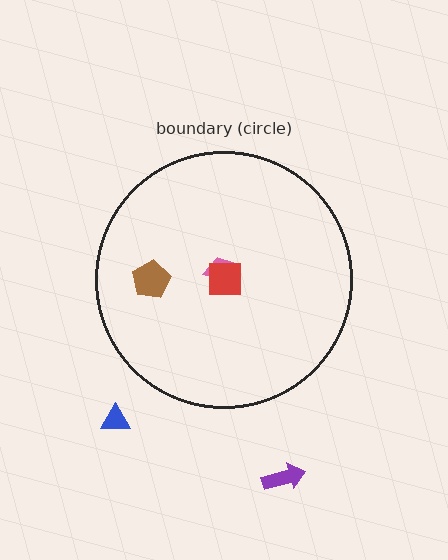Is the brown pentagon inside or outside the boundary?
Inside.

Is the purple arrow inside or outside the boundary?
Outside.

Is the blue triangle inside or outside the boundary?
Outside.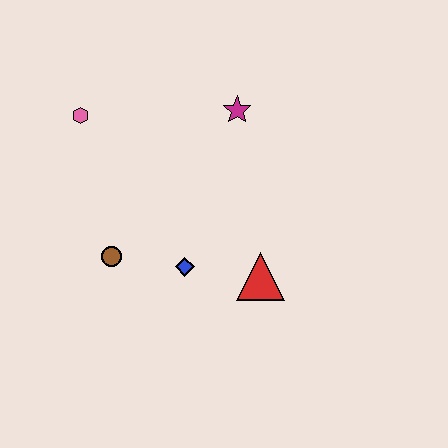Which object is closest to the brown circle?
The blue diamond is closest to the brown circle.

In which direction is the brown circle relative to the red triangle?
The brown circle is to the left of the red triangle.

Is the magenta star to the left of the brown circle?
No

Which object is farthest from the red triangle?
The pink hexagon is farthest from the red triangle.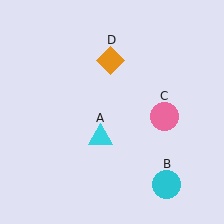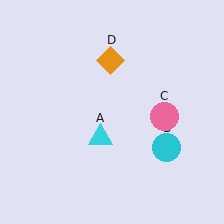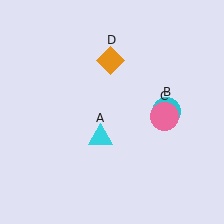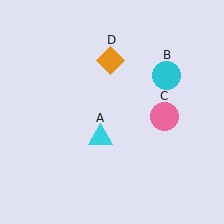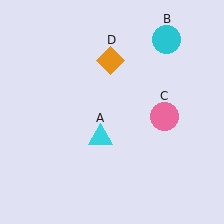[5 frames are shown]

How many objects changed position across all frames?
1 object changed position: cyan circle (object B).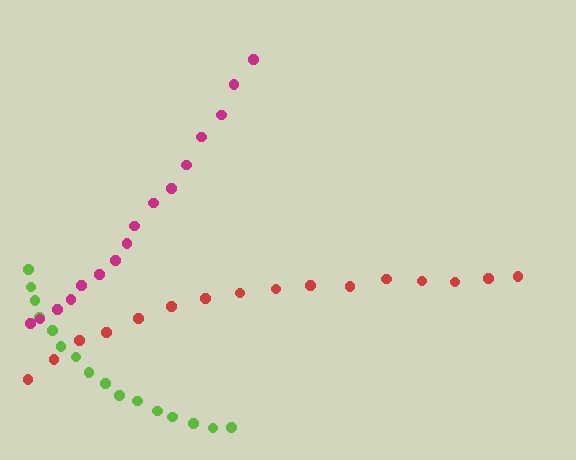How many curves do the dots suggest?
There are 3 distinct paths.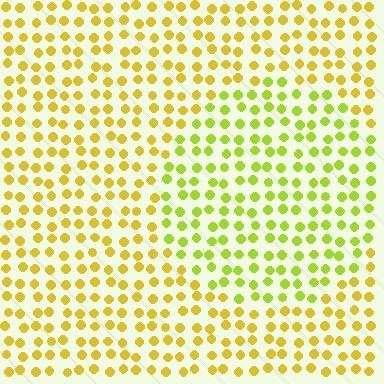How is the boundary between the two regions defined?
The boundary is defined purely by a slight shift in hue (about 30 degrees). Spacing, size, and orientation are identical on both sides.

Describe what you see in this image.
The image is filled with small yellow elements in a uniform arrangement. A circle-shaped region is visible where the elements are tinted to a slightly different hue, forming a subtle color boundary.